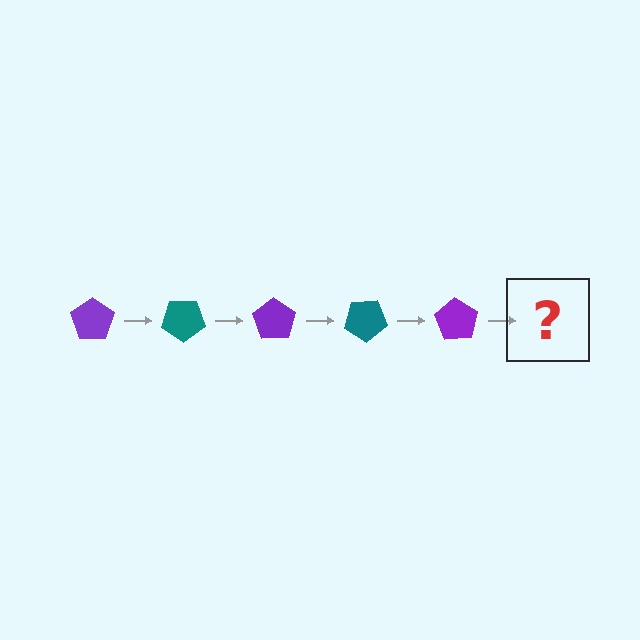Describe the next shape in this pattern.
It should be a teal pentagon, rotated 175 degrees from the start.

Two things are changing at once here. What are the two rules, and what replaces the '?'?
The two rules are that it rotates 35 degrees each step and the color cycles through purple and teal. The '?' should be a teal pentagon, rotated 175 degrees from the start.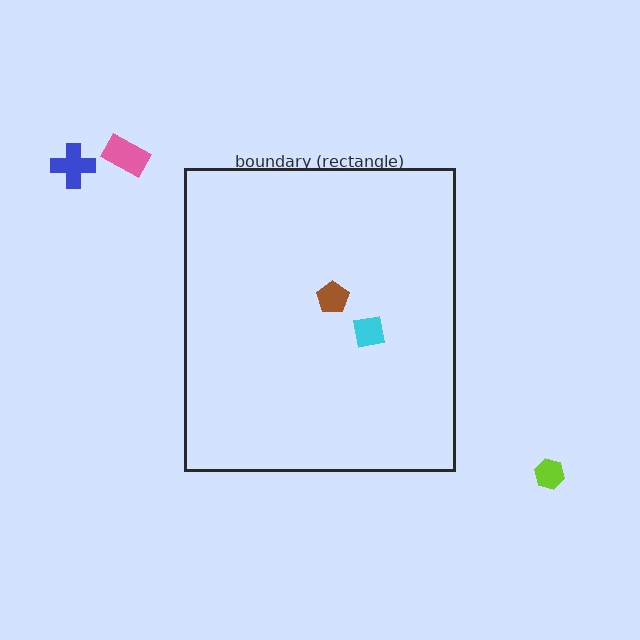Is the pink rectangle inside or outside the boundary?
Outside.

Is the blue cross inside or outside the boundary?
Outside.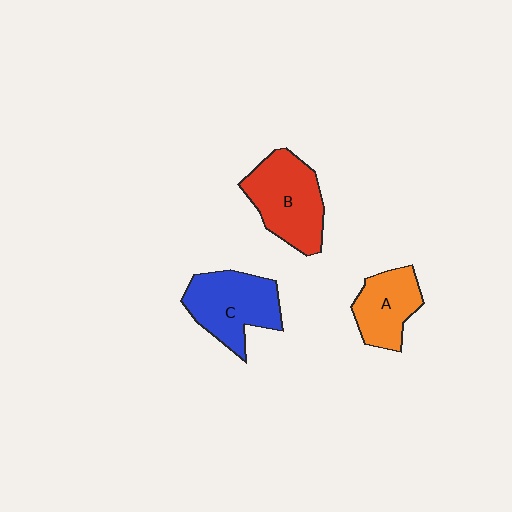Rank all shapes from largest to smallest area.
From largest to smallest: B (red), C (blue), A (orange).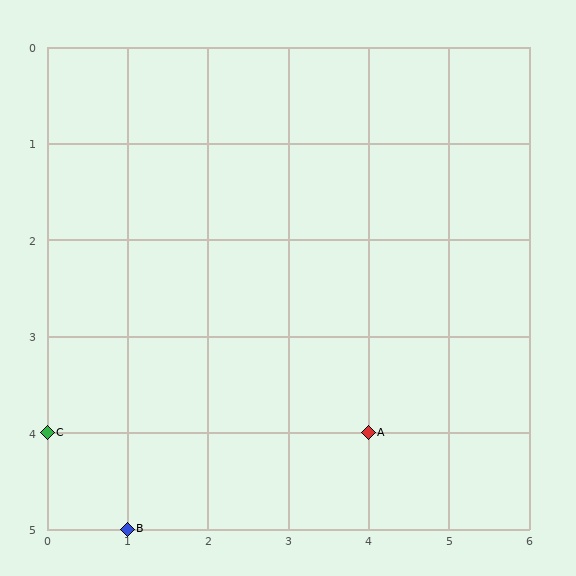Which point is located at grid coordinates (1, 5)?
Point B is at (1, 5).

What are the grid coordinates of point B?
Point B is at grid coordinates (1, 5).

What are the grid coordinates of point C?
Point C is at grid coordinates (0, 4).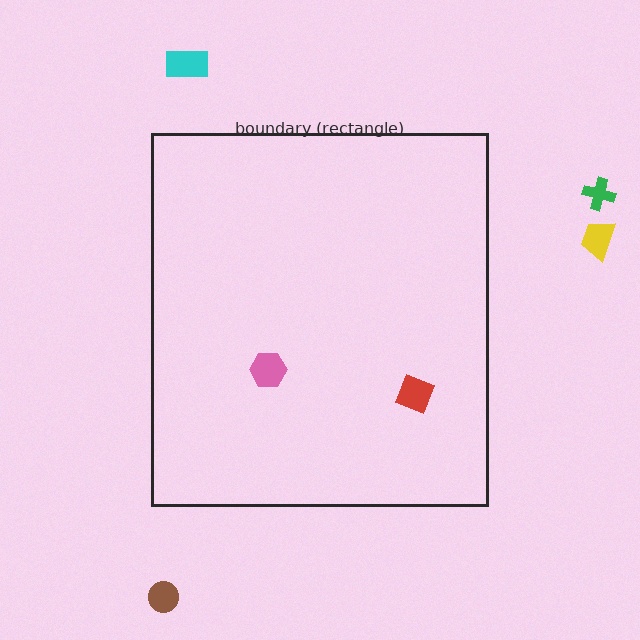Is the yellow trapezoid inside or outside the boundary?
Outside.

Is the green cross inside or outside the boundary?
Outside.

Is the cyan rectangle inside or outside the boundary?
Outside.